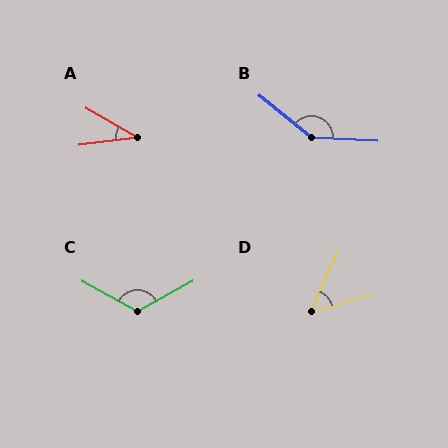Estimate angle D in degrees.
Approximately 50 degrees.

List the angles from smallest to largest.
A (37°), D (50°), C (122°), B (144°).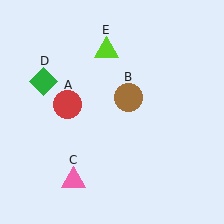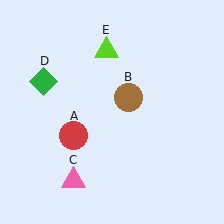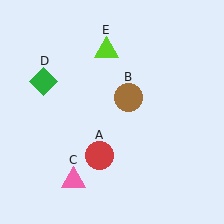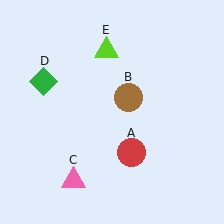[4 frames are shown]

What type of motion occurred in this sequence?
The red circle (object A) rotated counterclockwise around the center of the scene.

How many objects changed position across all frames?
1 object changed position: red circle (object A).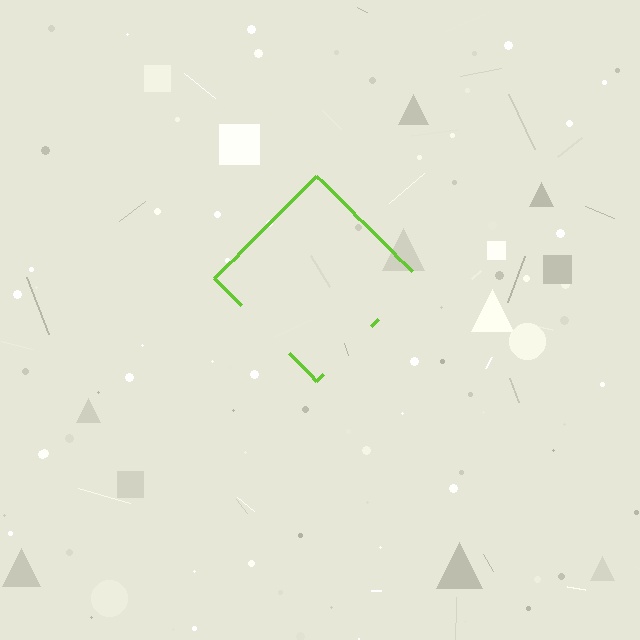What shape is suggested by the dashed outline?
The dashed outline suggests a diamond.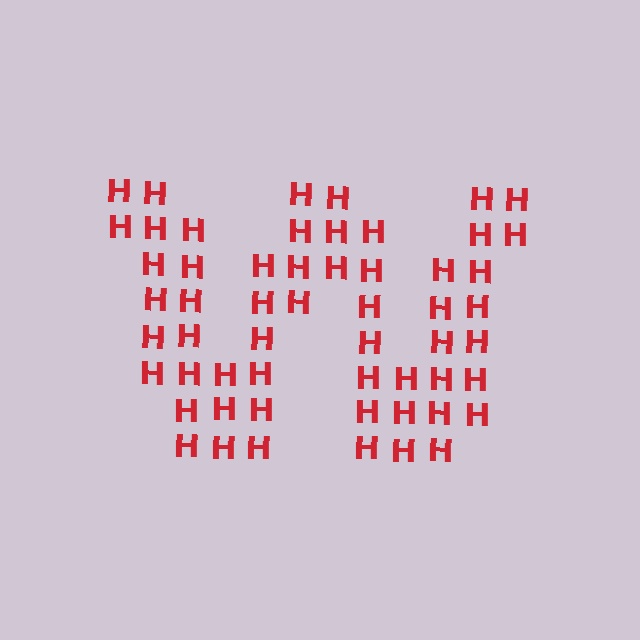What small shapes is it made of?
It is made of small letter H's.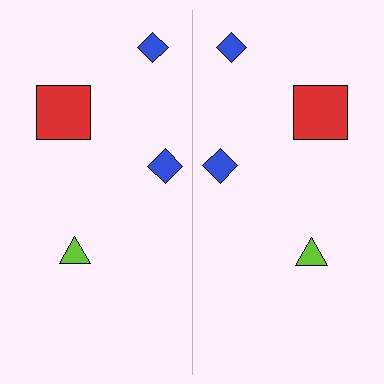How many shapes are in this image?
There are 8 shapes in this image.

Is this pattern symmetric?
Yes, this pattern has bilateral (reflection) symmetry.